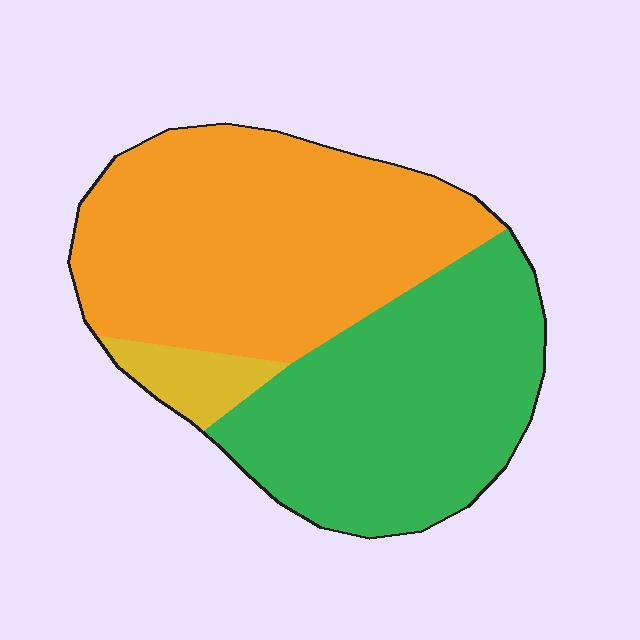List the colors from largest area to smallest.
From largest to smallest: orange, green, yellow.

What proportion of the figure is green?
Green takes up between a quarter and a half of the figure.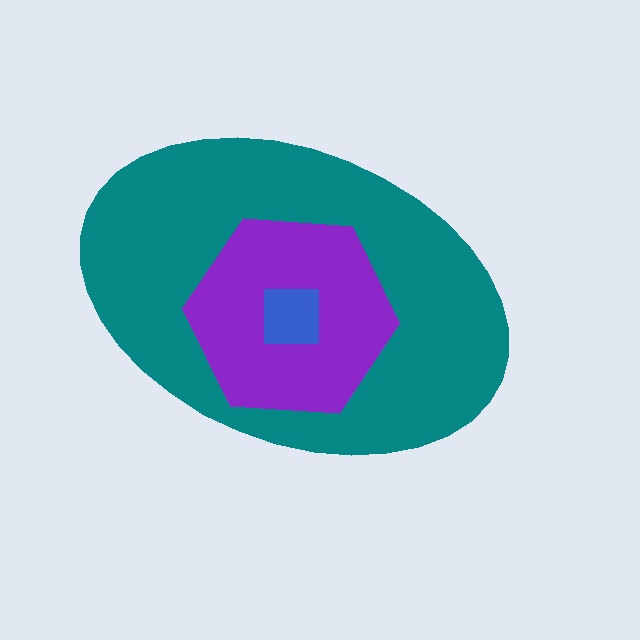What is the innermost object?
The blue square.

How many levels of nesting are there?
3.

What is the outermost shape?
The teal ellipse.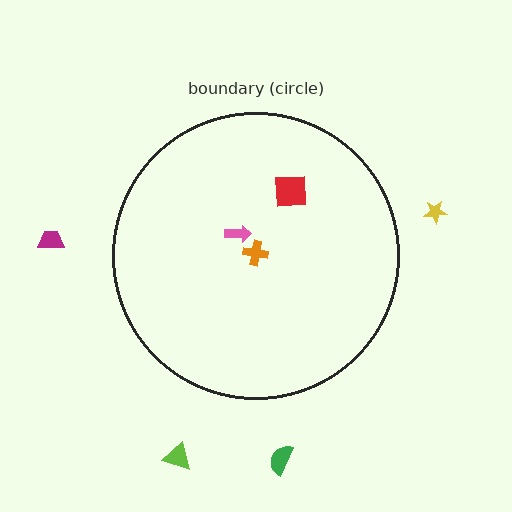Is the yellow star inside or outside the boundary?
Outside.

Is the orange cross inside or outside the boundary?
Inside.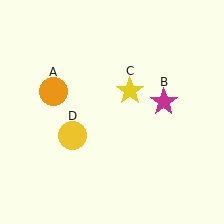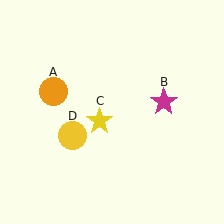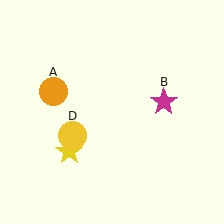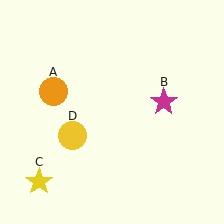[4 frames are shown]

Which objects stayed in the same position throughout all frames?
Orange circle (object A) and magenta star (object B) and yellow circle (object D) remained stationary.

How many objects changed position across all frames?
1 object changed position: yellow star (object C).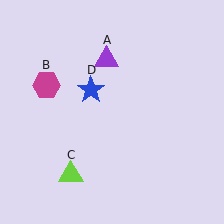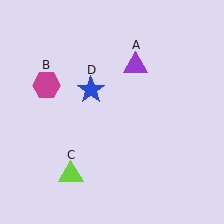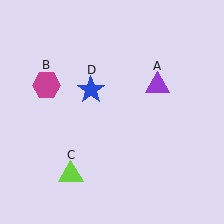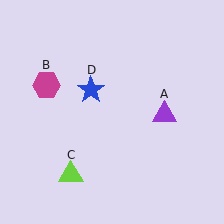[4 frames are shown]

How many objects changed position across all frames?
1 object changed position: purple triangle (object A).